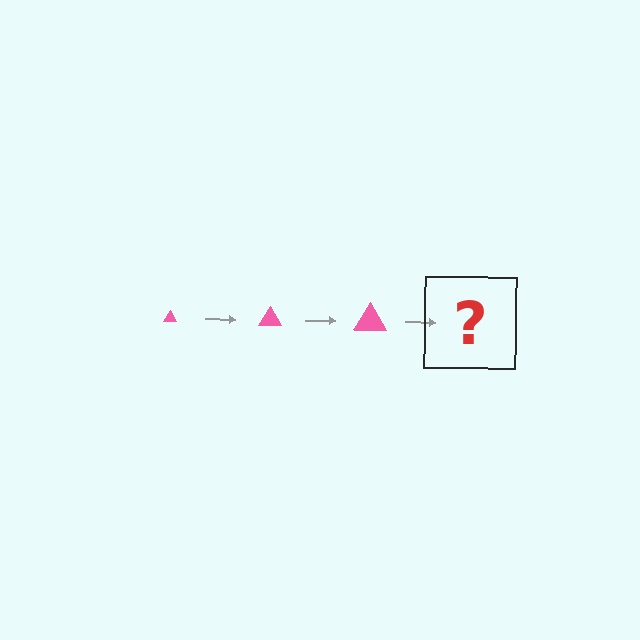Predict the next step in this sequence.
The next step is a pink triangle, larger than the previous one.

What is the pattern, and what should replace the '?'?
The pattern is that the triangle gets progressively larger each step. The '?' should be a pink triangle, larger than the previous one.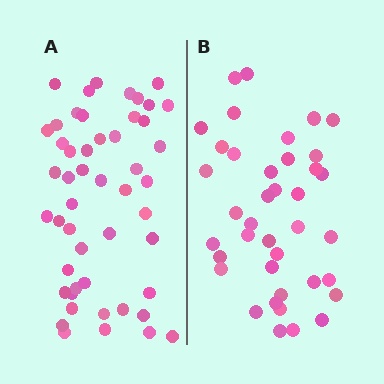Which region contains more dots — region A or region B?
Region A (the left region) has more dots.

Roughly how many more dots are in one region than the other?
Region A has roughly 12 or so more dots than region B.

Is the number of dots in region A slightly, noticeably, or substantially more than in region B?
Region A has noticeably more, but not dramatically so. The ratio is roughly 1.3 to 1.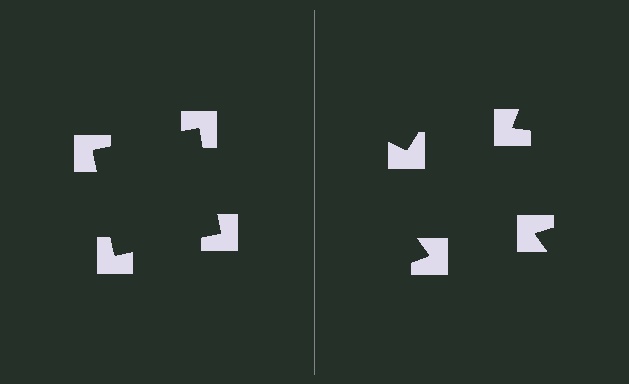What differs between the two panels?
The notched squares are positioned identically on both sides; only the wedge orientations differ. On the left they align to a square; on the right they are misaligned.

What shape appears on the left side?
An illusory square.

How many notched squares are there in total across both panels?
8 — 4 on each side.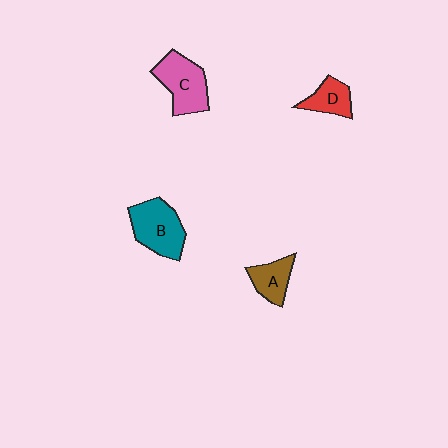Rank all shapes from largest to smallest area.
From largest to smallest: B (teal), C (pink), A (brown), D (red).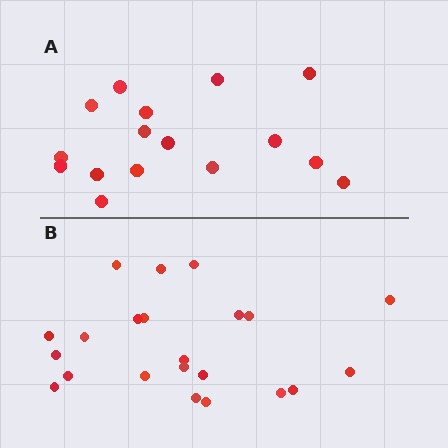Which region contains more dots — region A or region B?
Region B (the bottom region) has more dots.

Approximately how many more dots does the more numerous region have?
Region B has about 6 more dots than region A.